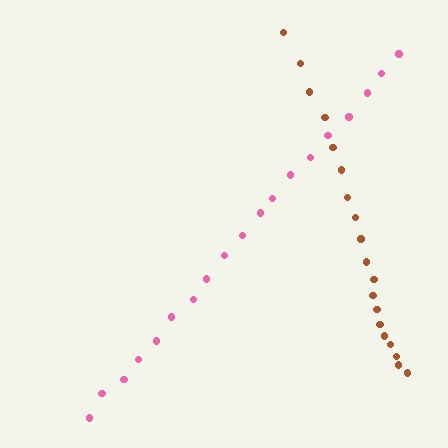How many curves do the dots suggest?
There are 2 distinct paths.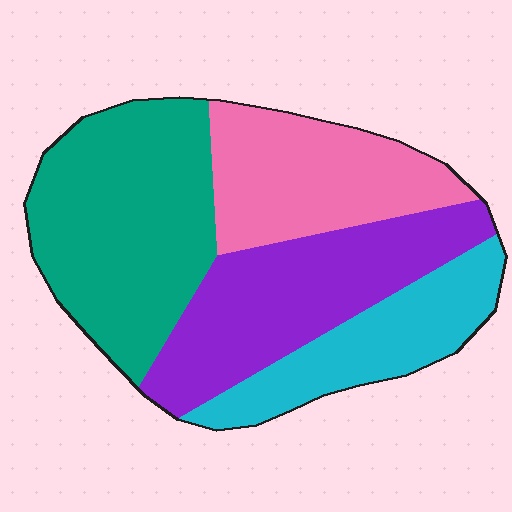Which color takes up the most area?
Teal, at roughly 35%.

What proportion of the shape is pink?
Pink takes up about one fifth (1/5) of the shape.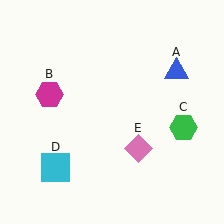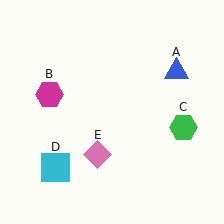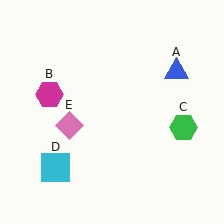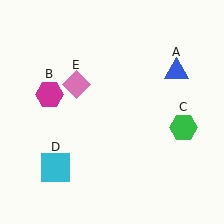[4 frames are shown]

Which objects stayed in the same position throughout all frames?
Blue triangle (object A) and magenta hexagon (object B) and green hexagon (object C) and cyan square (object D) remained stationary.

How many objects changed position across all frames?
1 object changed position: pink diamond (object E).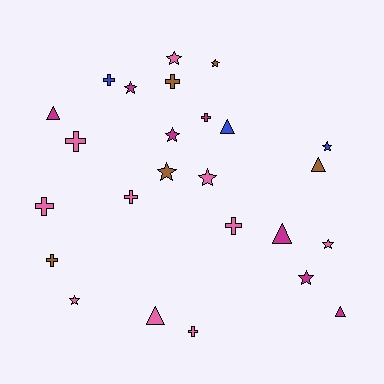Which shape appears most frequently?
Star, with 10 objects.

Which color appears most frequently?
Pink, with 10 objects.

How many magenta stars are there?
There are 3 magenta stars.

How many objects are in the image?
There are 25 objects.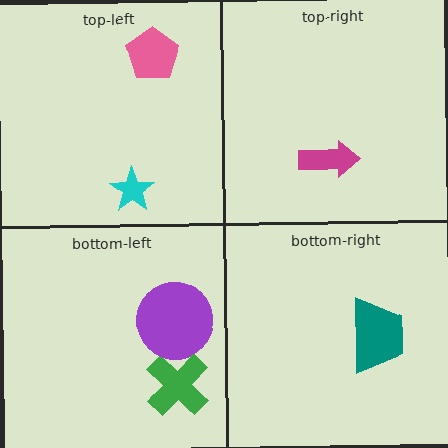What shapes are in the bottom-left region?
The green cross, the purple circle.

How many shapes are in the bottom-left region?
2.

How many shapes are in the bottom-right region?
1.